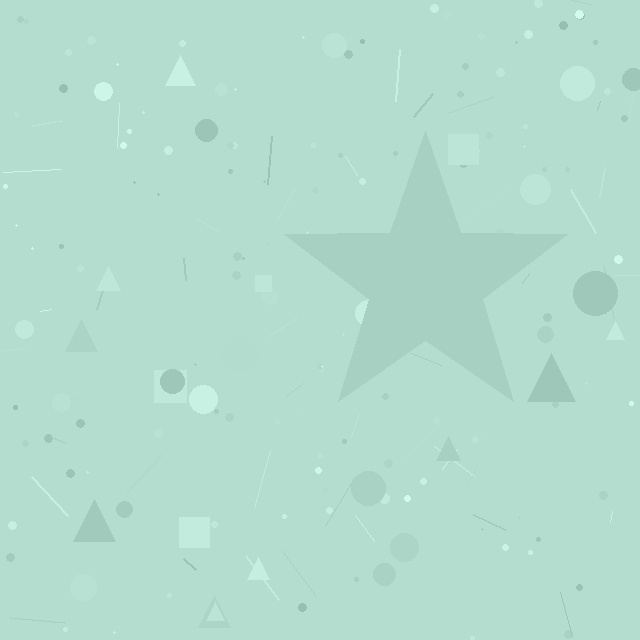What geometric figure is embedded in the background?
A star is embedded in the background.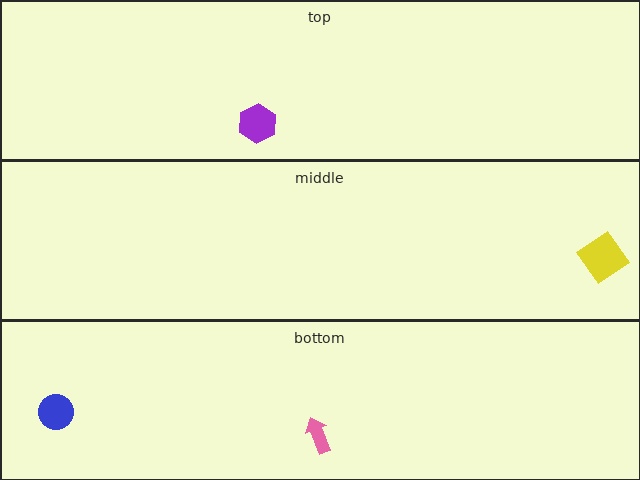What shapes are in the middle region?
The yellow diamond.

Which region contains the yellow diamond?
The middle region.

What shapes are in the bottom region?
The blue circle, the pink arrow.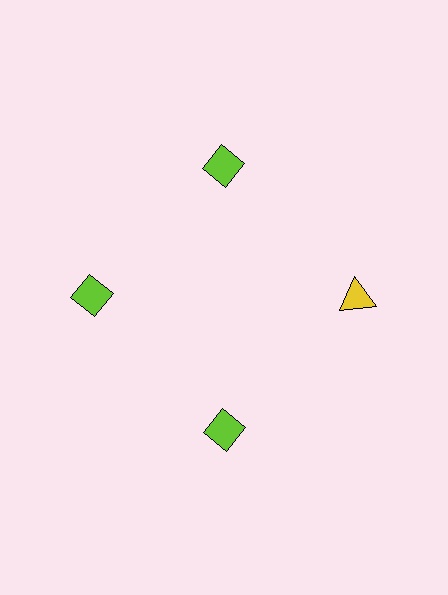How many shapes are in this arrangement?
There are 4 shapes arranged in a ring pattern.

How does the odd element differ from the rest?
It differs in both color (yellow instead of lime) and shape (triangle instead of diamond).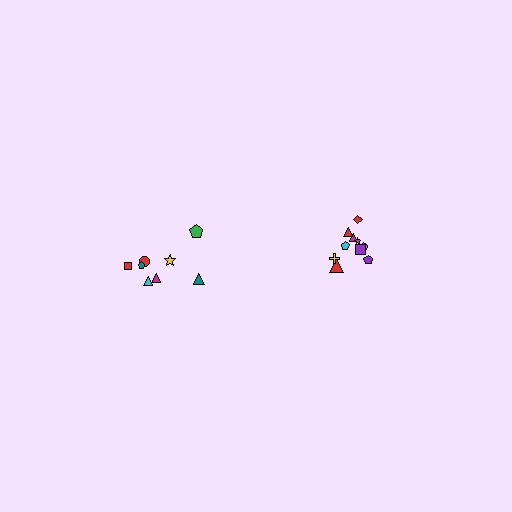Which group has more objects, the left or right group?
The right group.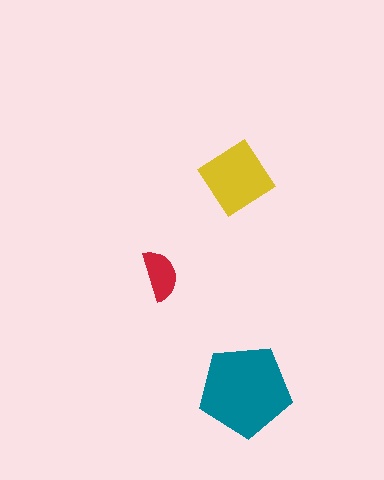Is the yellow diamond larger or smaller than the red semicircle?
Larger.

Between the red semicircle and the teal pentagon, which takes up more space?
The teal pentagon.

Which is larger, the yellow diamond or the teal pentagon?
The teal pentagon.